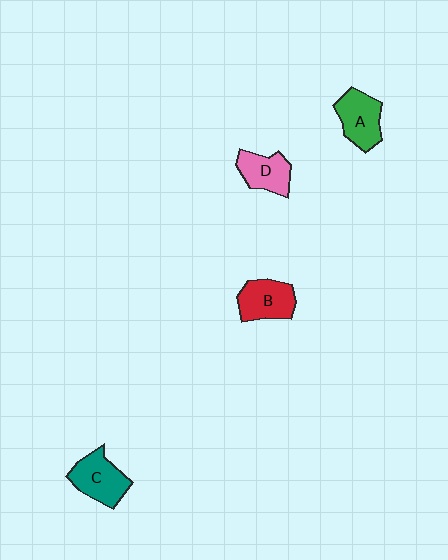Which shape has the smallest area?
Shape D (pink).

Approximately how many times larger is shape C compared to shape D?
Approximately 1.2 times.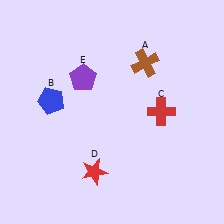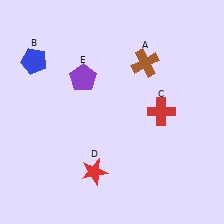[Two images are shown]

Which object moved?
The blue pentagon (B) moved up.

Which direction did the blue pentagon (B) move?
The blue pentagon (B) moved up.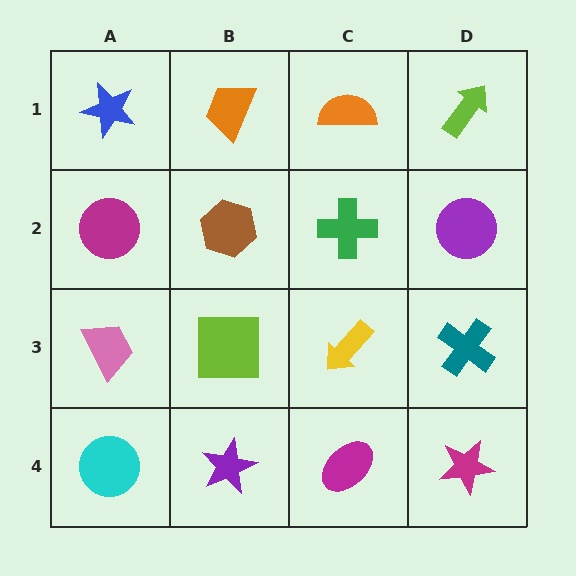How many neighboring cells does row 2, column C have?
4.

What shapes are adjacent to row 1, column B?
A brown hexagon (row 2, column B), a blue star (row 1, column A), an orange semicircle (row 1, column C).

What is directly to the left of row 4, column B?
A cyan circle.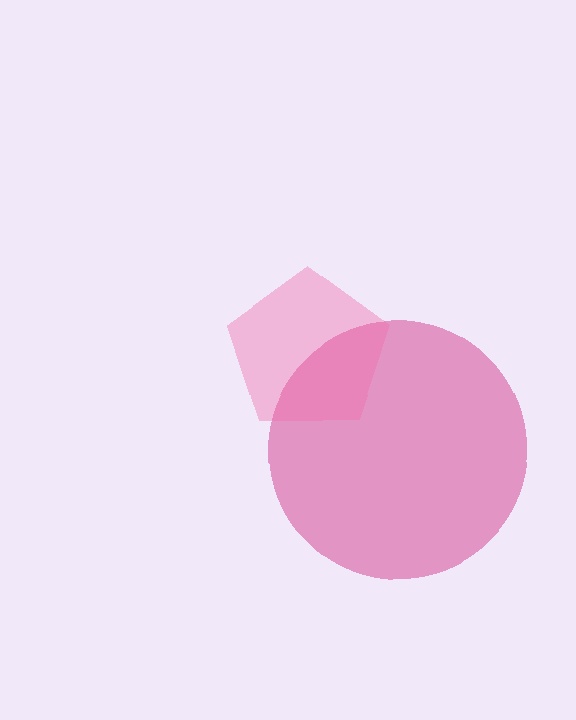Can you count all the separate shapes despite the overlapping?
Yes, there are 2 separate shapes.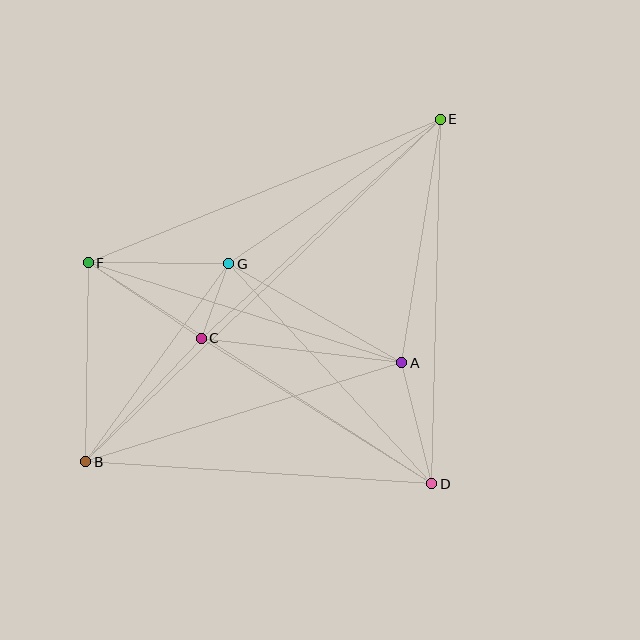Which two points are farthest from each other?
Points B and E are farthest from each other.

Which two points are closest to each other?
Points C and G are closest to each other.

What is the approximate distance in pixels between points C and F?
The distance between C and F is approximately 136 pixels.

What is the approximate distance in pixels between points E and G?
The distance between E and G is approximately 256 pixels.